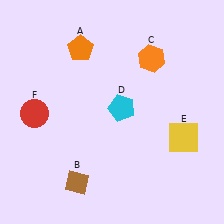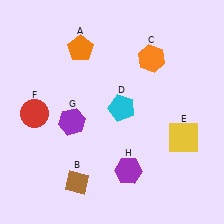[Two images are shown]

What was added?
A purple hexagon (G), a purple hexagon (H) were added in Image 2.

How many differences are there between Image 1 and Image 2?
There are 2 differences between the two images.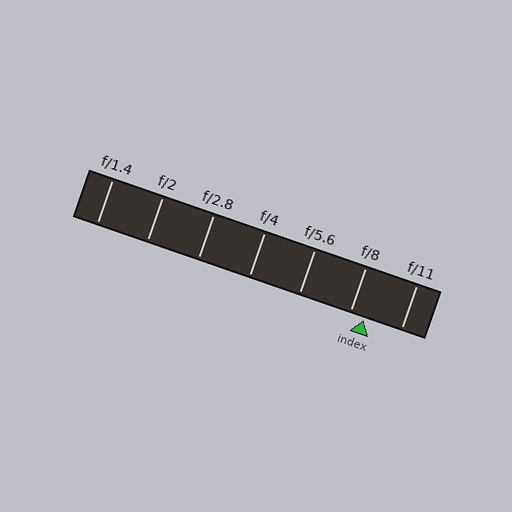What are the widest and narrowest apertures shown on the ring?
The widest aperture shown is f/1.4 and the narrowest is f/11.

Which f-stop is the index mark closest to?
The index mark is closest to f/8.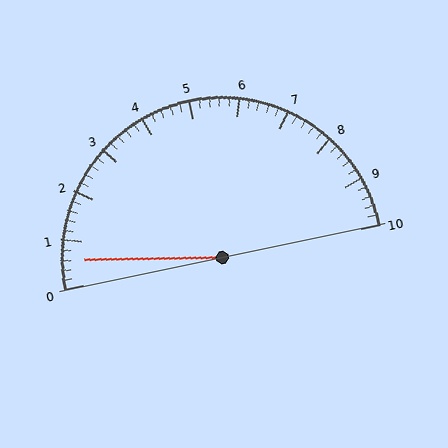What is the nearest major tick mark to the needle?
The nearest major tick mark is 1.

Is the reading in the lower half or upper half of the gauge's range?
The reading is in the lower half of the range (0 to 10).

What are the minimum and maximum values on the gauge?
The gauge ranges from 0 to 10.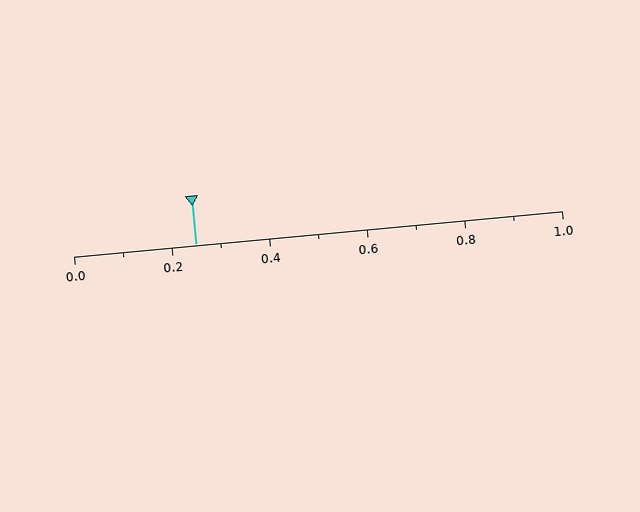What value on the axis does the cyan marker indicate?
The marker indicates approximately 0.25.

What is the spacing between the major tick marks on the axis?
The major ticks are spaced 0.2 apart.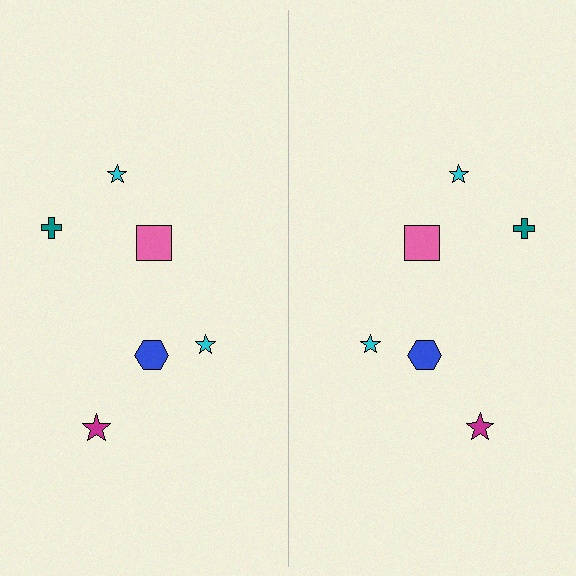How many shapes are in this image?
There are 12 shapes in this image.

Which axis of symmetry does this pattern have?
The pattern has a vertical axis of symmetry running through the center of the image.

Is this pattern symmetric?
Yes, this pattern has bilateral (reflection) symmetry.